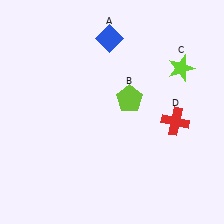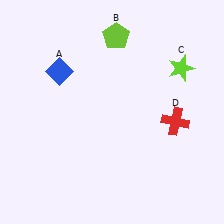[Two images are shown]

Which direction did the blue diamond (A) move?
The blue diamond (A) moved left.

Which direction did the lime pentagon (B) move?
The lime pentagon (B) moved up.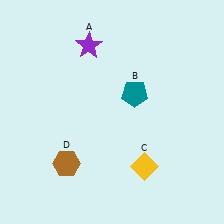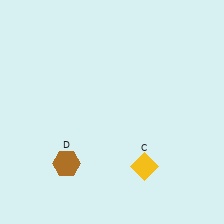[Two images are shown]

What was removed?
The teal pentagon (B), the purple star (A) were removed in Image 2.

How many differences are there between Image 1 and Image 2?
There are 2 differences between the two images.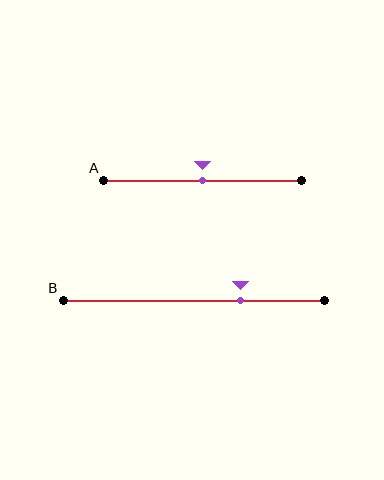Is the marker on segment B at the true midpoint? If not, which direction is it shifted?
No, the marker on segment B is shifted to the right by about 18% of the segment length.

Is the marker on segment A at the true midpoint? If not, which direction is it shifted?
Yes, the marker on segment A is at the true midpoint.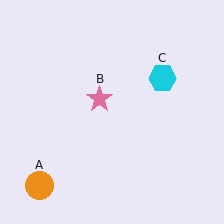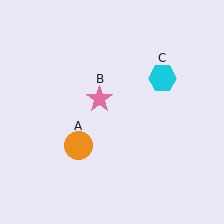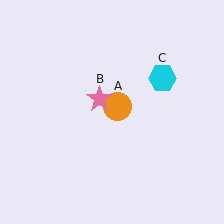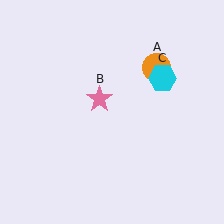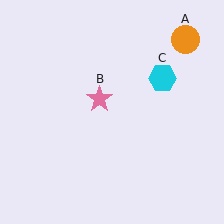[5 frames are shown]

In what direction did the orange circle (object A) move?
The orange circle (object A) moved up and to the right.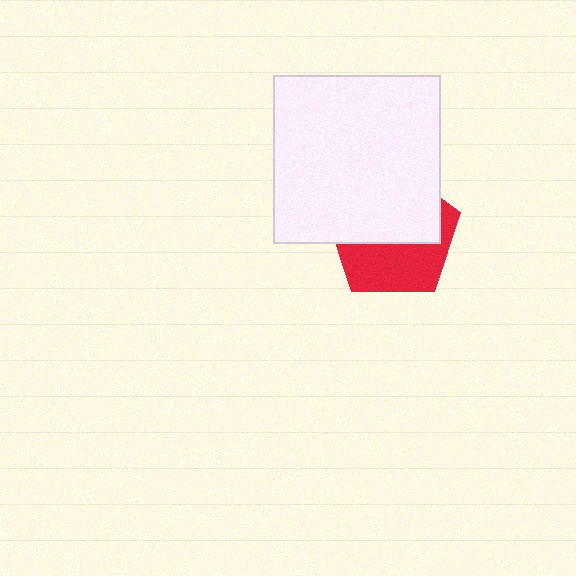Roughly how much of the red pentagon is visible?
A small part of it is visible (roughly 45%).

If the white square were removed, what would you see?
You would see the complete red pentagon.